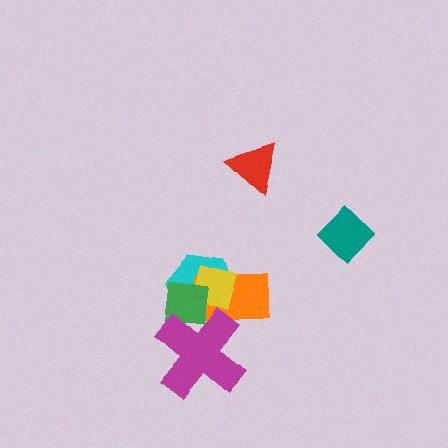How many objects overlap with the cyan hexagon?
4 objects overlap with the cyan hexagon.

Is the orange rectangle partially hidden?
Yes, it is partially covered by another shape.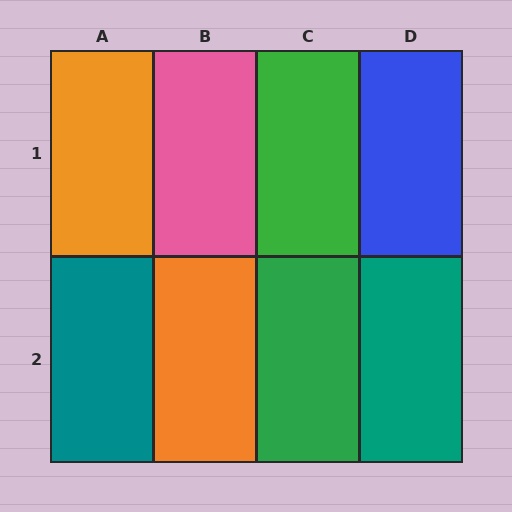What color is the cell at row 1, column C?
Green.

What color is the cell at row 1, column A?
Orange.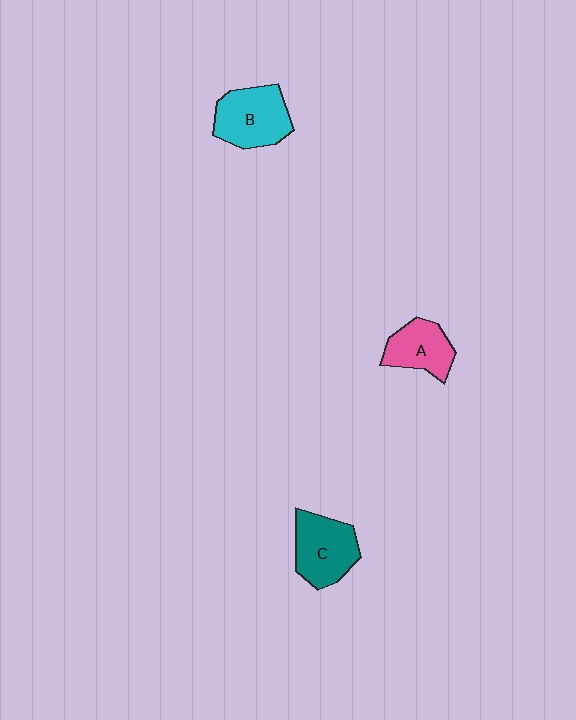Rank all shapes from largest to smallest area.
From largest to smallest: B (cyan), C (teal), A (pink).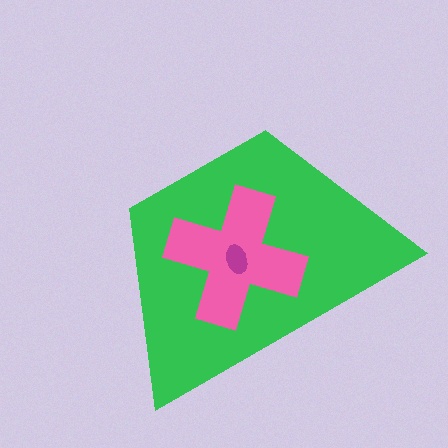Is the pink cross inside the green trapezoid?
Yes.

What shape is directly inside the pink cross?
The magenta ellipse.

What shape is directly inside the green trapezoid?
The pink cross.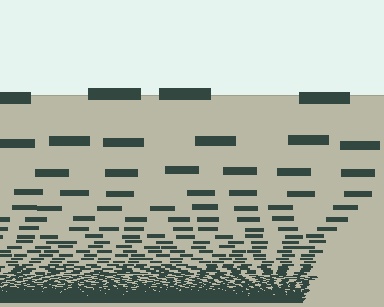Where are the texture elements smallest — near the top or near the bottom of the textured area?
Near the bottom.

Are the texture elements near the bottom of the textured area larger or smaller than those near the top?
Smaller. The gradient is inverted — elements near the bottom are smaller and denser.